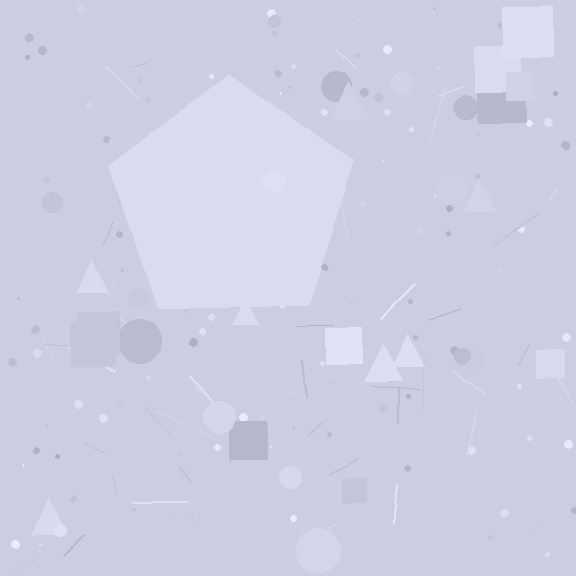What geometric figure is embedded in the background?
A pentagon is embedded in the background.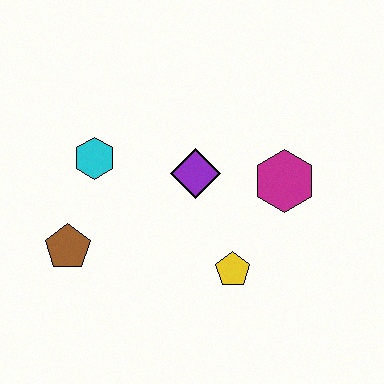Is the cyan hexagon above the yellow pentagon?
Yes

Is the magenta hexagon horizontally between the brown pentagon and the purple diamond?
No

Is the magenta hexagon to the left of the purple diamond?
No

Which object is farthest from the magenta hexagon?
The brown pentagon is farthest from the magenta hexagon.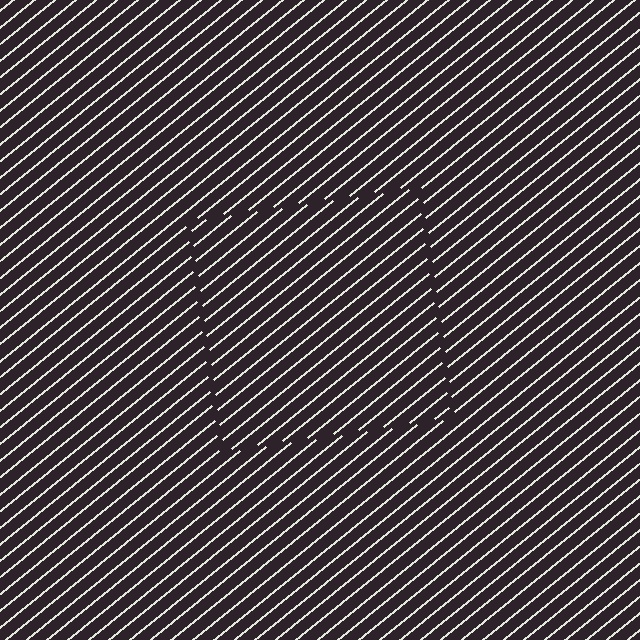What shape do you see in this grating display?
An illusory square. The interior of the shape contains the same grating, shifted by half a period — the contour is defined by the phase discontinuity where line-ends from the inner and outer gratings abut.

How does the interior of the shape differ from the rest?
The interior of the shape contains the same grating, shifted by half a period — the contour is defined by the phase discontinuity where line-ends from the inner and outer gratings abut.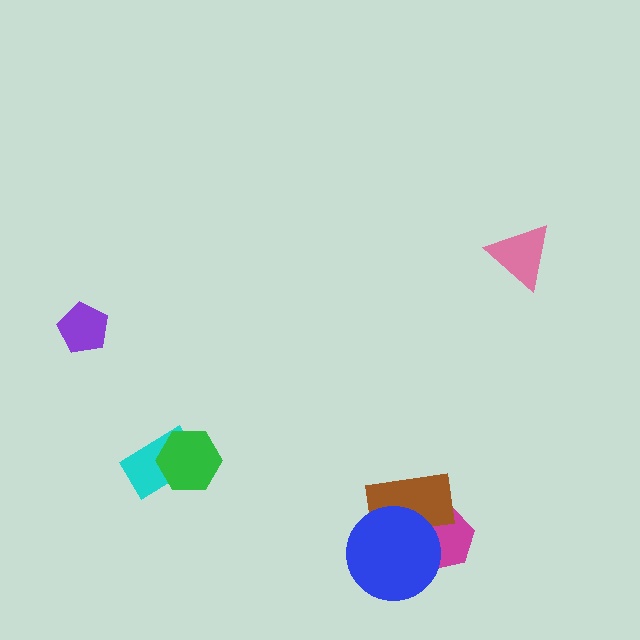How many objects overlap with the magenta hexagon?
2 objects overlap with the magenta hexagon.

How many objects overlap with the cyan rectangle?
1 object overlaps with the cyan rectangle.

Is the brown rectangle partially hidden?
Yes, it is partially covered by another shape.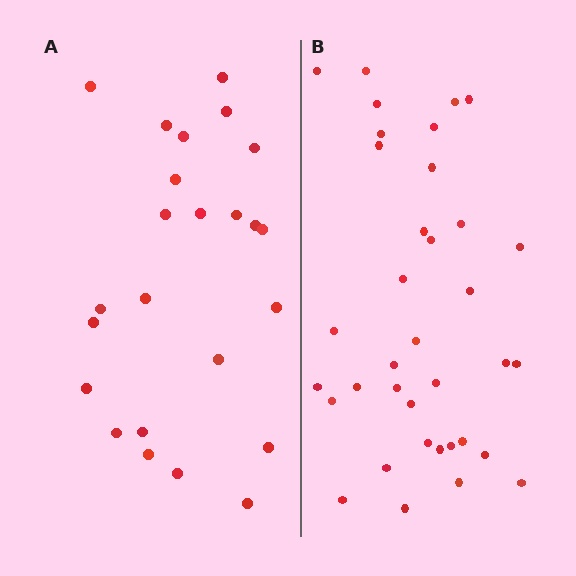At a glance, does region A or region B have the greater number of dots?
Region B (the right region) has more dots.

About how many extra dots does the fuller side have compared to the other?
Region B has roughly 12 or so more dots than region A.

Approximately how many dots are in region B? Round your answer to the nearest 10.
About 40 dots. (The exact count is 36, which rounds to 40.)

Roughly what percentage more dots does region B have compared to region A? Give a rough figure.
About 50% more.